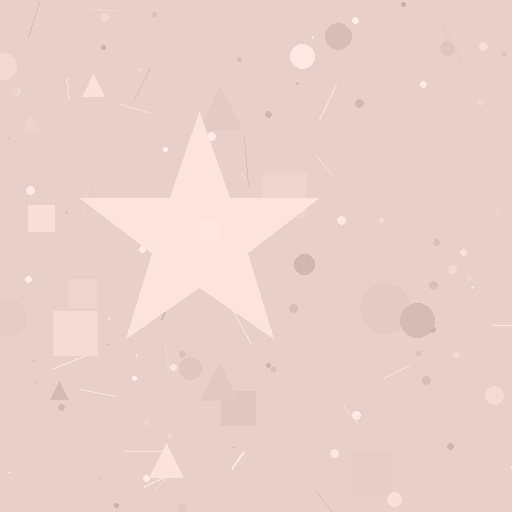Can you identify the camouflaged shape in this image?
The camouflaged shape is a star.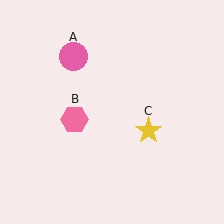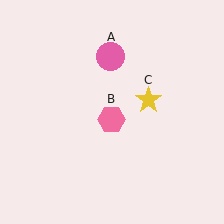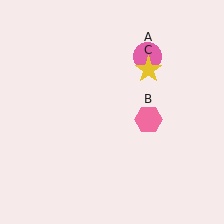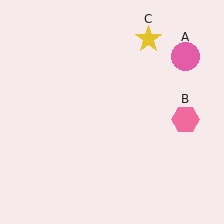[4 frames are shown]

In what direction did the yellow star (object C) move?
The yellow star (object C) moved up.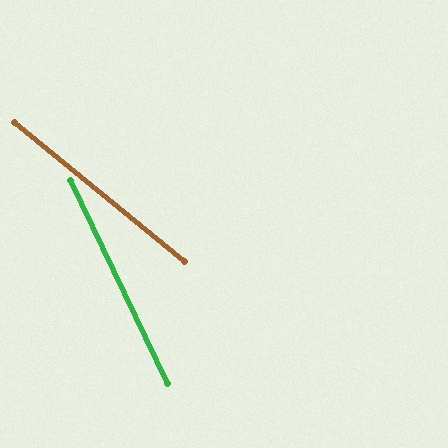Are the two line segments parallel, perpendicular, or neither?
Neither parallel nor perpendicular — they differ by about 25°.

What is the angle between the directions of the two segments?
Approximately 25 degrees.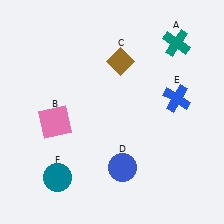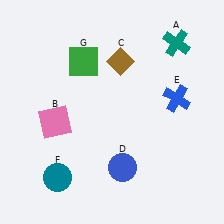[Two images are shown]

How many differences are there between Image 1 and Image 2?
There is 1 difference between the two images.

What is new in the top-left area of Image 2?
A green square (G) was added in the top-left area of Image 2.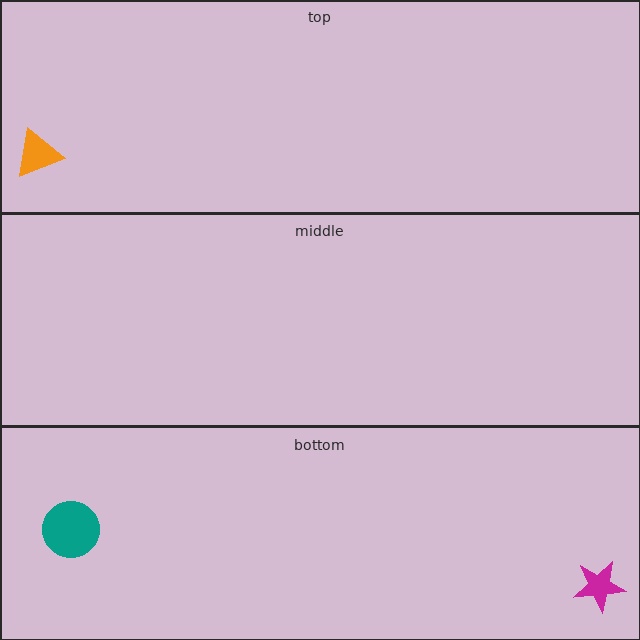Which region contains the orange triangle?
The top region.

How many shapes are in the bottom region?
2.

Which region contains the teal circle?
The bottom region.